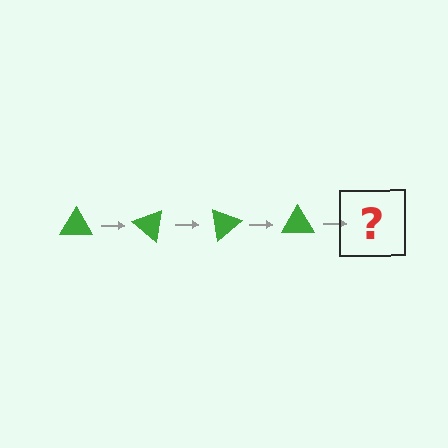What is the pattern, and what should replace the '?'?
The pattern is that the triangle rotates 40 degrees each step. The '?' should be a green triangle rotated 160 degrees.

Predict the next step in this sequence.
The next step is a green triangle rotated 160 degrees.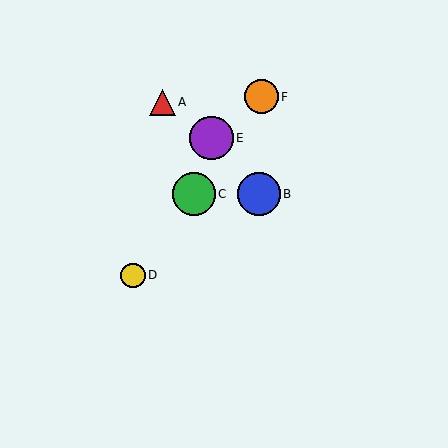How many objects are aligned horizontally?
2 objects (B, C) are aligned horizontally.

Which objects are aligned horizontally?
Objects B, C are aligned horizontally.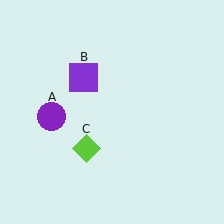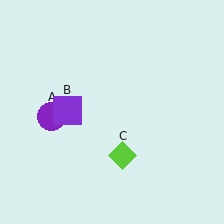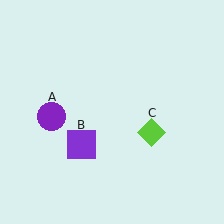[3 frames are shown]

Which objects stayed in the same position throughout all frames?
Purple circle (object A) remained stationary.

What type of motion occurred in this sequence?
The purple square (object B), lime diamond (object C) rotated counterclockwise around the center of the scene.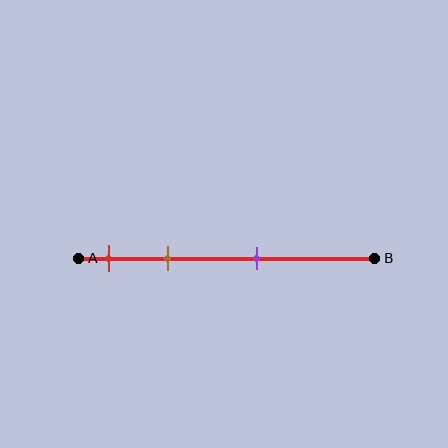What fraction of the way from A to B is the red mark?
The red mark is approximately 10% (0.1) of the way from A to B.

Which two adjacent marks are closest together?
The red and brown marks are the closest adjacent pair.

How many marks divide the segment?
There are 3 marks dividing the segment.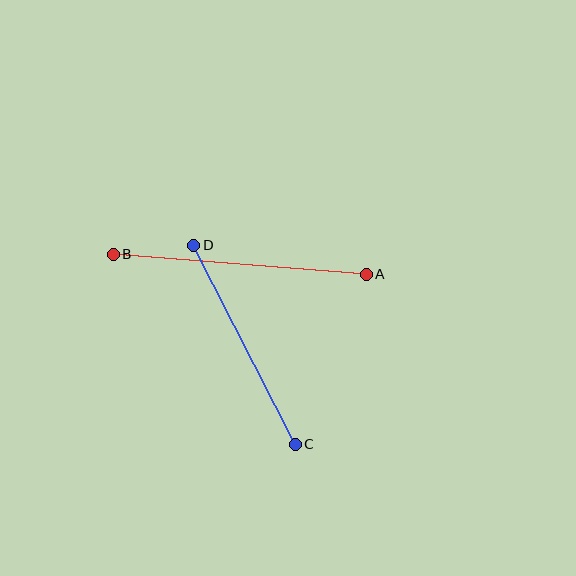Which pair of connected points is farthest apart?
Points A and B are farthest apart.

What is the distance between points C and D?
The distance is approximately 224 pixels.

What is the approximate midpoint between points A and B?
The midpoint is at approximately (240, 264) pixels.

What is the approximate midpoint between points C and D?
The midpoint is at approximately (245, 345) pixels.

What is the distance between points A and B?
The distance is approximately 253 pixels.